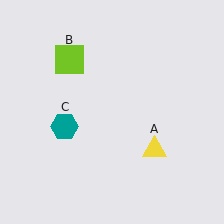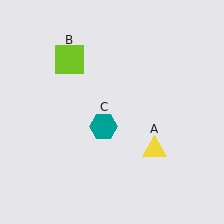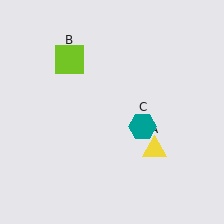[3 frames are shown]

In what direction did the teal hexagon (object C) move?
The teal hexagon (object C) moved right.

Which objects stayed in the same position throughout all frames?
Yellow triangle (object A) and lime square (object B) remained stationary.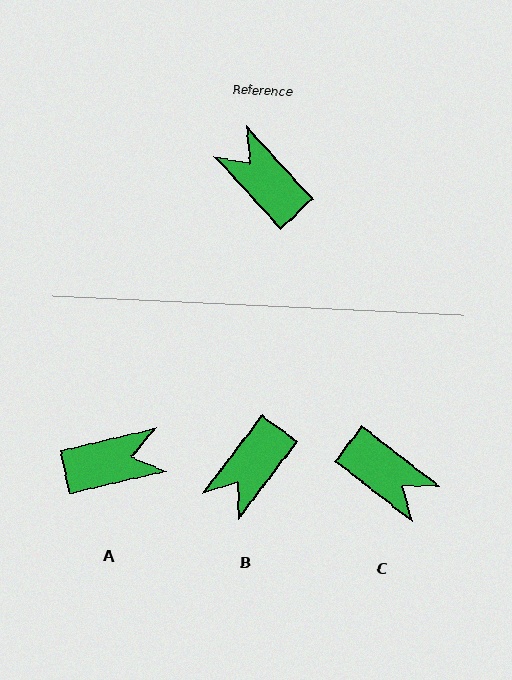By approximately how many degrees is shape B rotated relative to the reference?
Approximately 100 degrees counter-clockwise.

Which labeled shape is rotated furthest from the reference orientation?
C, about 171 degrees away.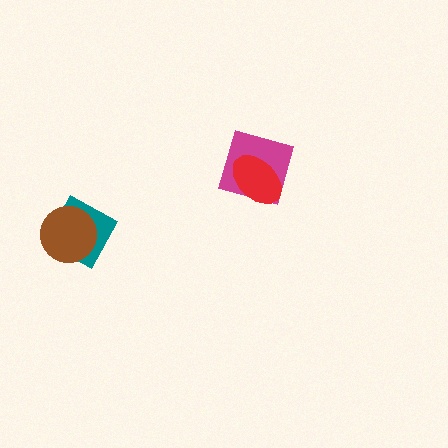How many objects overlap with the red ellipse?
1 object overlaps with the red ellipse.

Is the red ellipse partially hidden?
No, no other shape covers it.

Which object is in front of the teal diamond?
The brown circle is in front of the teal diamond.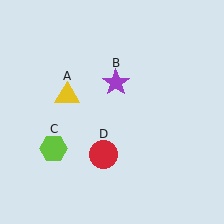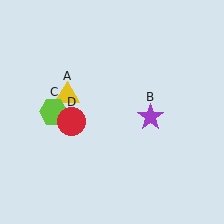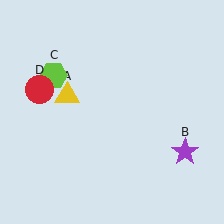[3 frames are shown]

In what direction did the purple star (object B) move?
The purple star (object B) moved down and to the right.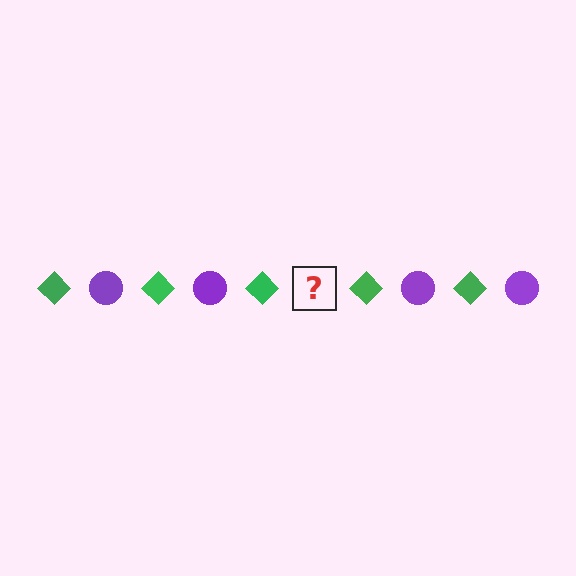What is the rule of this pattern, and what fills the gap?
The rule is that the pattern alternates between green diamond and purple circle. The gap should be filled with a purple circle.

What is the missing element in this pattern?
The missing element is a purple circle.